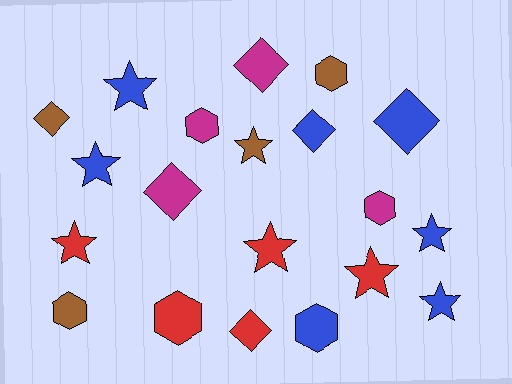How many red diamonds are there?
There is 1 red diamond.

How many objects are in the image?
There are 20 objects.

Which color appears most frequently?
Blue, with 7 objects.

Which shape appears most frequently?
Star, with 8 objects.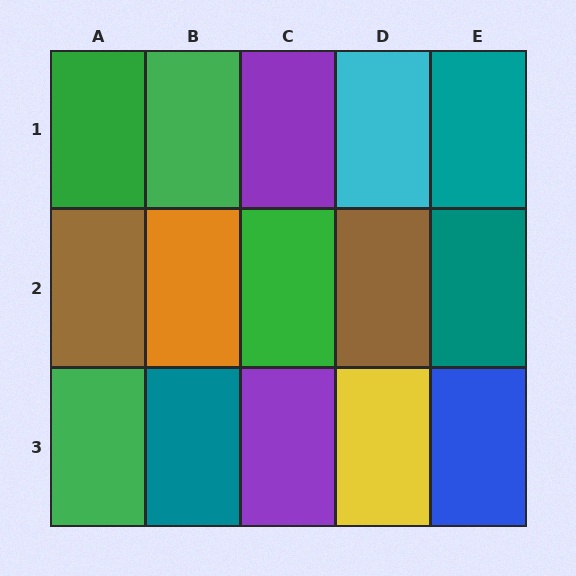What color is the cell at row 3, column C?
Purple.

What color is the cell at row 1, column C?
Purple.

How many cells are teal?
3 cells are teal.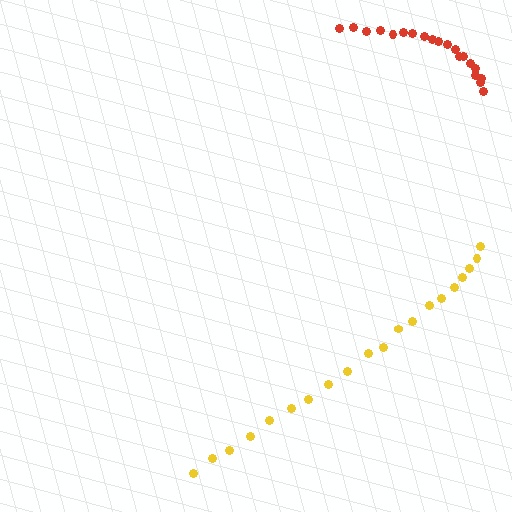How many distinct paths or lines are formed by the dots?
There are 2 distinct paths.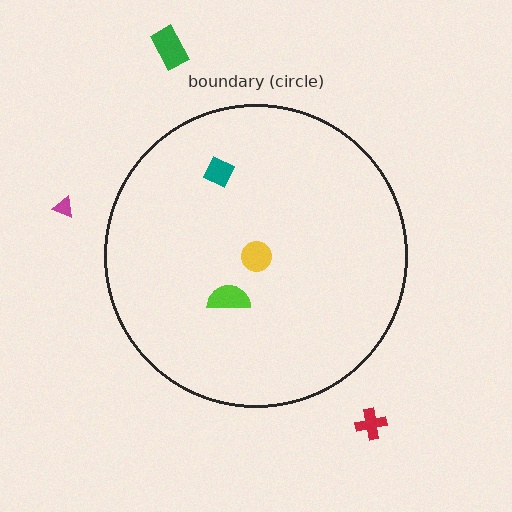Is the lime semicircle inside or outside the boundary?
Inside.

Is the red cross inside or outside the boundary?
Outside.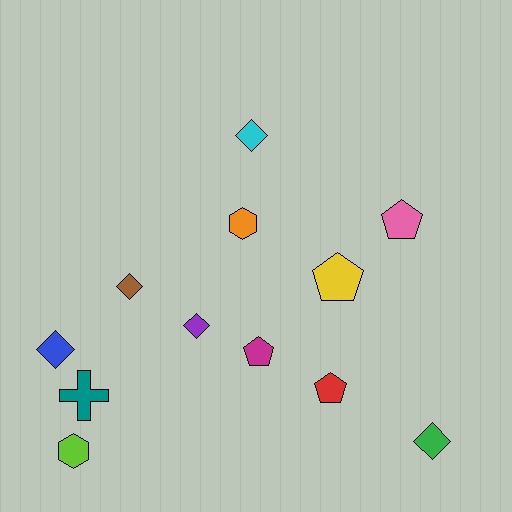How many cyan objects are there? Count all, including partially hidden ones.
There is 1 cyan object.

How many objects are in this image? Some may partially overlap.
There are 12 objects.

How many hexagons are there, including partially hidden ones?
There are 2 hexagons.